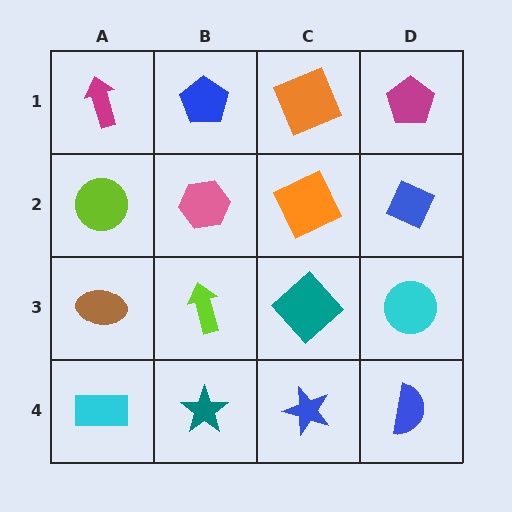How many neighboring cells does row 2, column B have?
4.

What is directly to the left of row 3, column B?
A brown ellipse.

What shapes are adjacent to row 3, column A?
A lime circle (row 2, column A), a cyan rectangle (row 4, column A), a lime arrow (row 3, column B).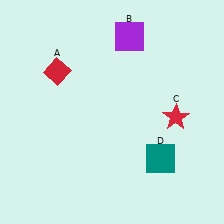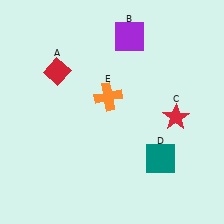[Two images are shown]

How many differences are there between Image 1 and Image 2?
There is 1 difference between the two images.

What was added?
An orange cross (E) was added in Image 2.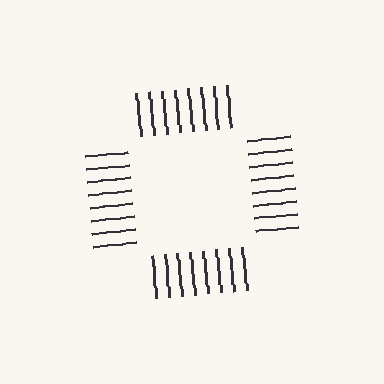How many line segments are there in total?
32 — 8 along each of the 4 edges.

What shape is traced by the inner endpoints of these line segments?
An illusory square — the line segments terminate on its edges but no continuous stroke is drawn.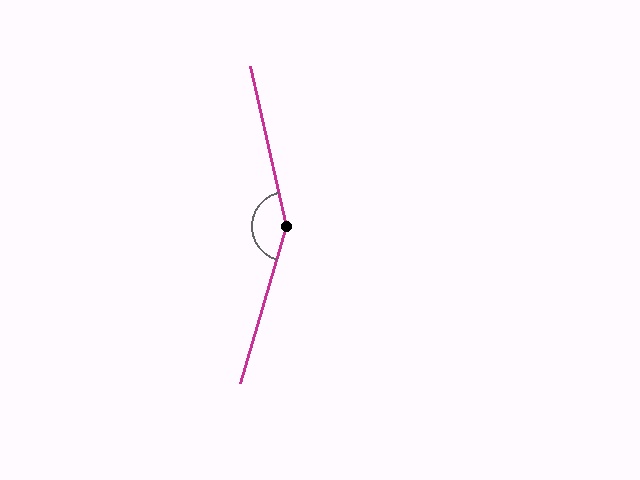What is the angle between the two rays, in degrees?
Approximately 151 degrees.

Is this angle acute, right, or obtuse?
It is obtuse.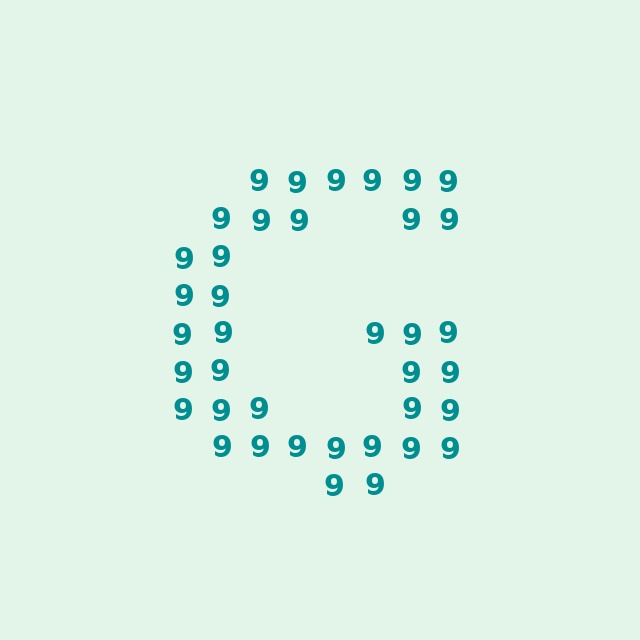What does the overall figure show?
The overall figure shows the letter G.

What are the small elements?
The small elements are digit 9's.